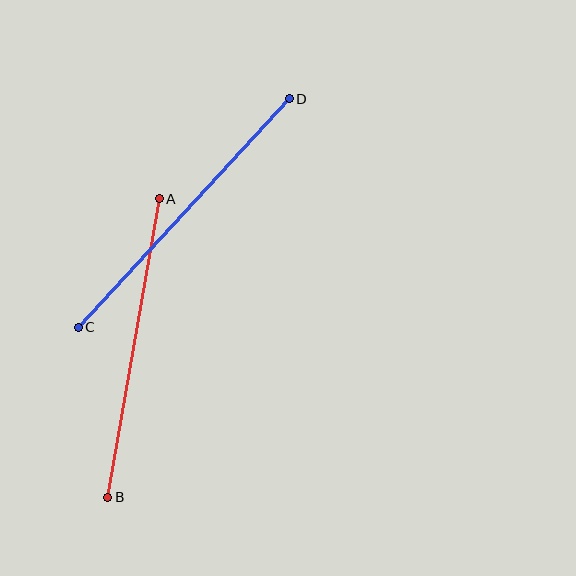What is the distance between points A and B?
The distance is approximately 303 pixels.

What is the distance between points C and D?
The distance is approximately 311 pixels.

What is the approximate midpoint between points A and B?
The midpoint is at approximately (134, 348) pixels.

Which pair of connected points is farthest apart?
Points C and D are farthest apart.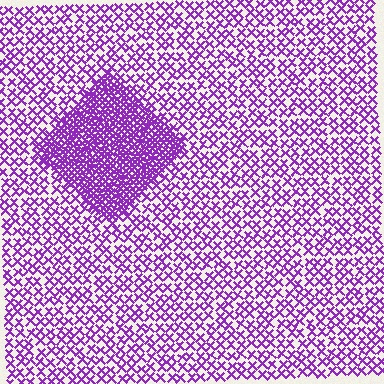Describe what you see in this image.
The image contains small purple elements arranged at two different densities. A diamond-shaped region is visible where the elements are more densely packed than the surrounding area.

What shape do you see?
I see a diamond.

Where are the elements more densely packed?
The elements are more densely packed inside the diamond boundary.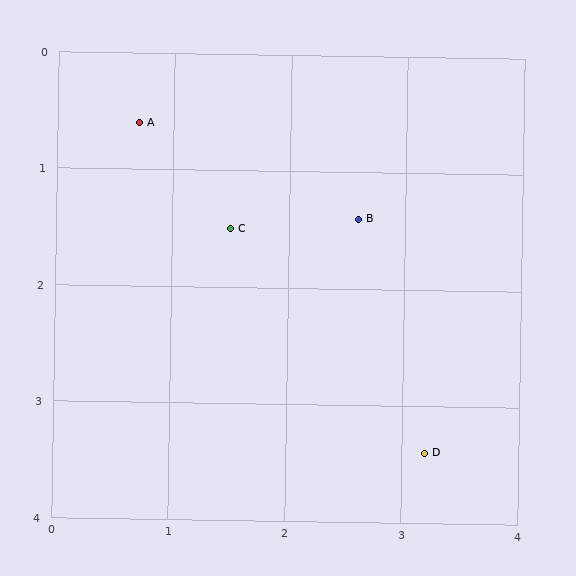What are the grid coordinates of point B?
Point B is at approximately (2.6, 1.4).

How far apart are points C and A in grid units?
Points C and A are about 1.2 grid units apart.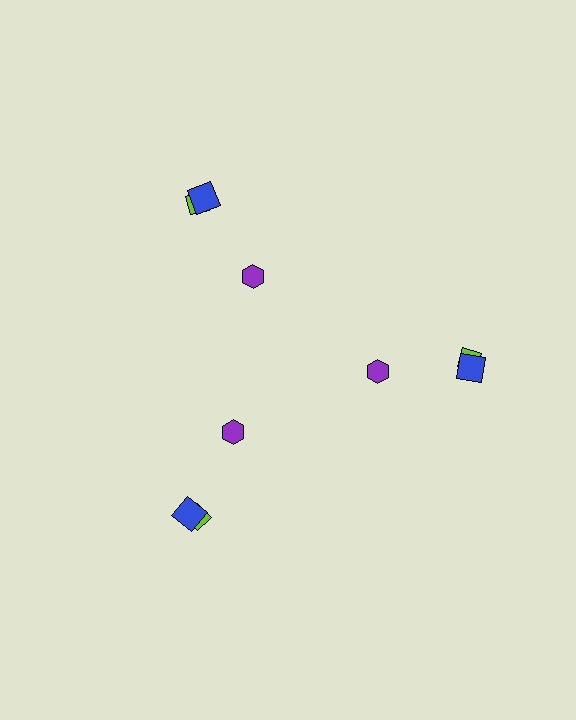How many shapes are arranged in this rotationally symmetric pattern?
There are 9 shapes, arranged in 3 groups of 3.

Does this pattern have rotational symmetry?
Yes, this pattern has 3-fold rotational symmetry. It looks the same after rotating 120 degrees around the center.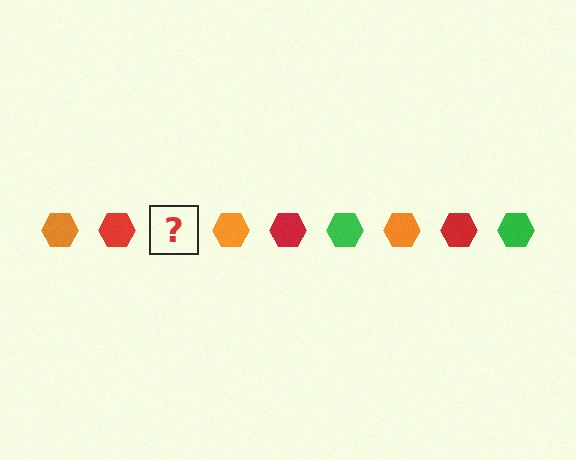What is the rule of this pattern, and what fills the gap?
The rule is that the pattern cycles through orange, red, green hexagons. The gap should be filled with a green hexagon.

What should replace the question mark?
The question mark should be replaced with a green hexagon.